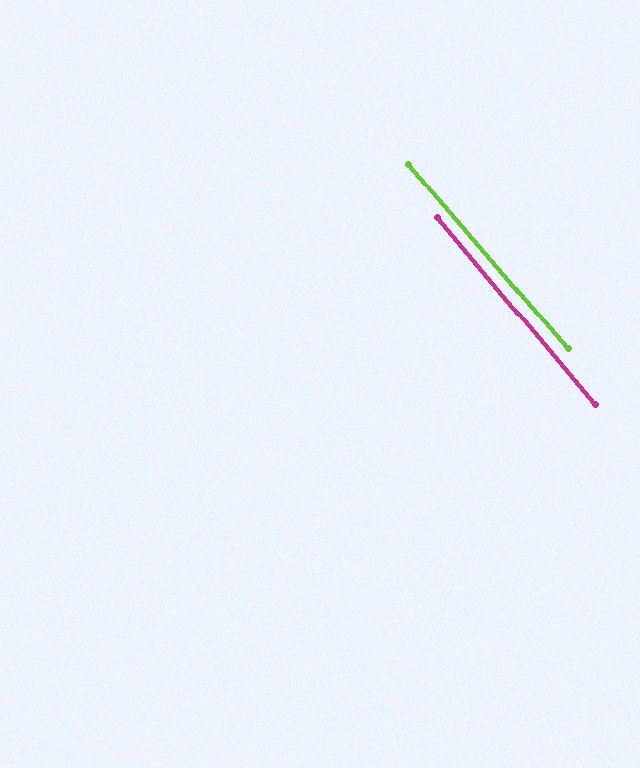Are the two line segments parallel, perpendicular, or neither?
Parallel — their directions differ by only 0.6°.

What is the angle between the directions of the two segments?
Approximately 1 degree.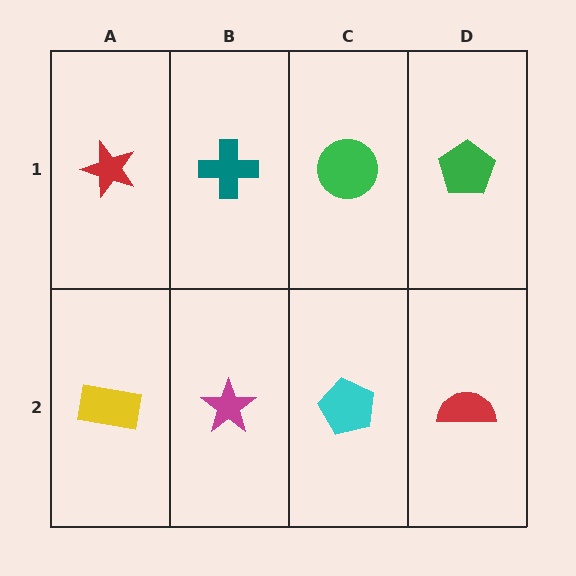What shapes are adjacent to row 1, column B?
A magenta star (row 2, column B), a red star (row 1, column A), a green circle (row 1, column C).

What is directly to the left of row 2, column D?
A cyan pentagon.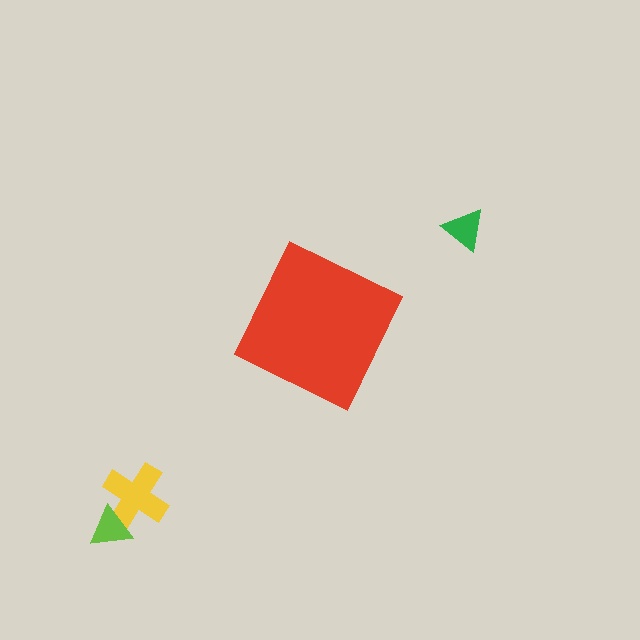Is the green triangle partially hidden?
No, the green triangle is fully visible.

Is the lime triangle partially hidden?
No, the lime triangle is fully visible.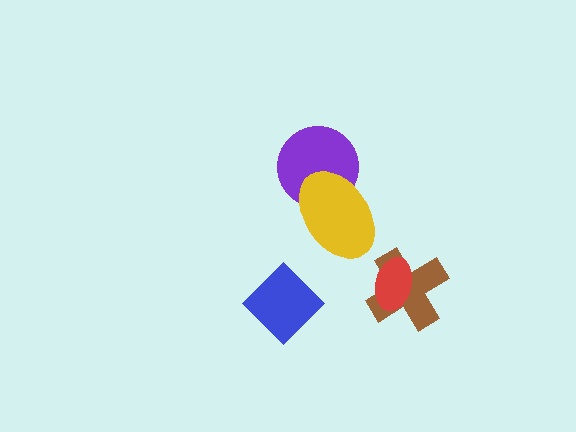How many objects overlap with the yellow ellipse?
1 object overlaps with the yellow ellipse.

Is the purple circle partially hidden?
Yes, it is partially covered by another shape.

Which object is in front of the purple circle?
The yellow ellipse is in front of the purple circle.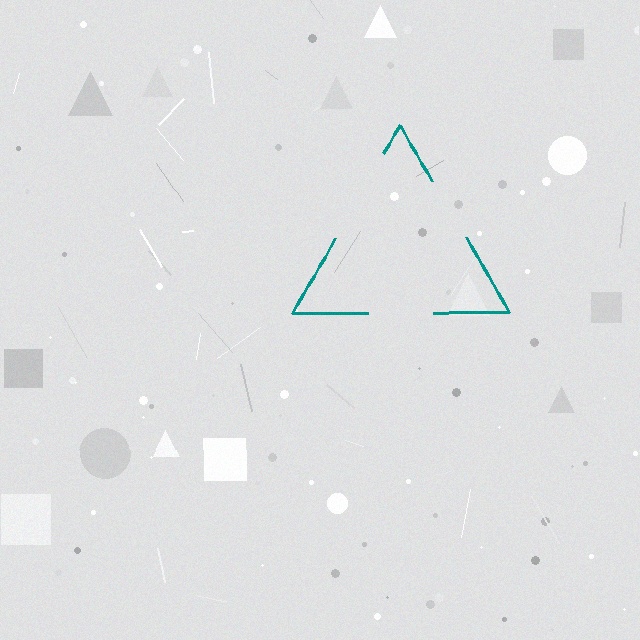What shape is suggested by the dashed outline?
The dashed outline suggests a triangle.